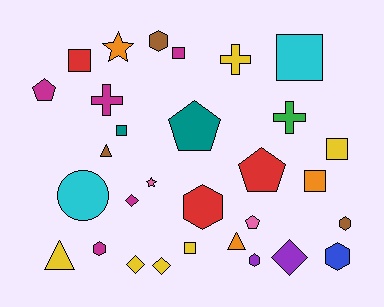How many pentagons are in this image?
There are 4 pentagons.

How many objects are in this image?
There are 30 objects.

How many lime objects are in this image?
There are no lime objects.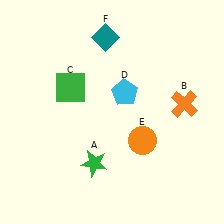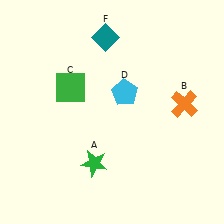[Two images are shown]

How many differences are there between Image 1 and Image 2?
There is 1 difference between the two images.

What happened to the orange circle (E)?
The orange circle (E) was removed in Image 2. It was in the bottom-right area of Image 1.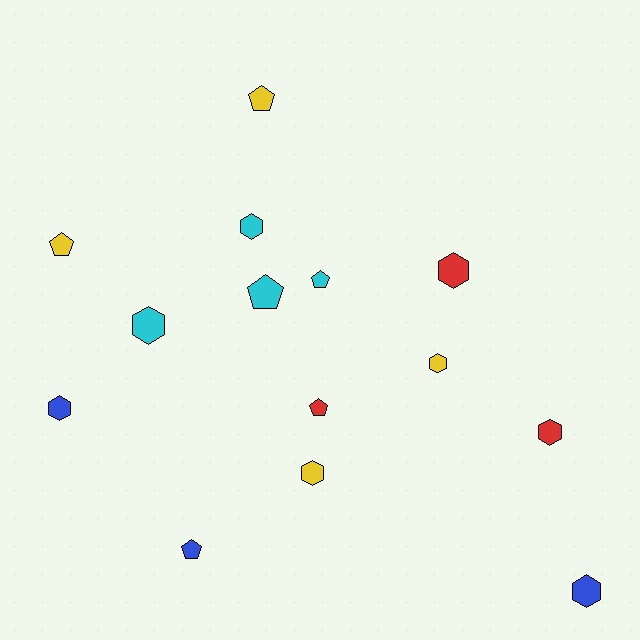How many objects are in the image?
There are 14 objects.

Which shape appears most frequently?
Hexagon, with 8 objects.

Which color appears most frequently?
Yellow, with 4 objects.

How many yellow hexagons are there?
There are 2 yellow hexagons.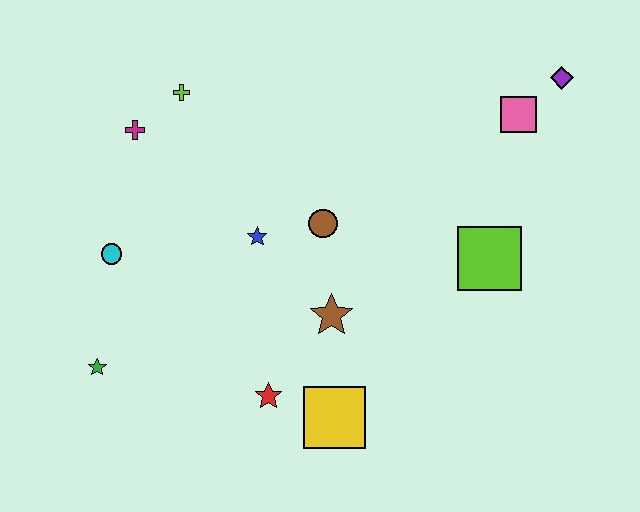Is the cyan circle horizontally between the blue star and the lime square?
No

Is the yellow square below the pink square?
Yes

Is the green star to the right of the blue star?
No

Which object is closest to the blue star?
The brown circle is closest to the blue star.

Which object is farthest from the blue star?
The purple diamond is farthest from the blue star.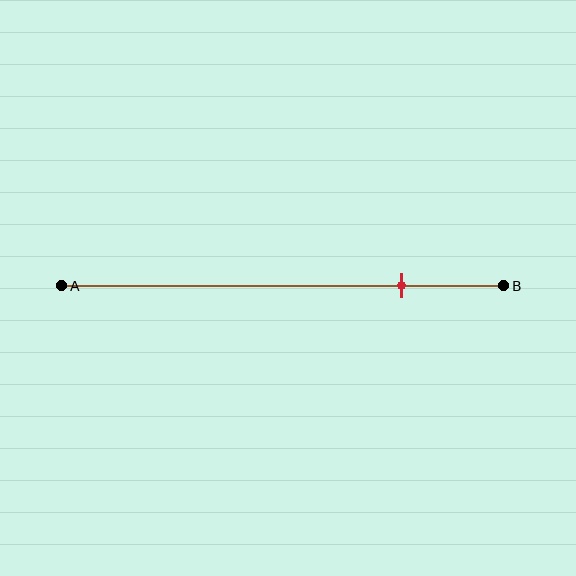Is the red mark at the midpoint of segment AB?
No, the mark is at about 75% from A, not at the 50% midpoint.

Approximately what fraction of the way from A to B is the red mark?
The red mark is approximately 75% of the way from A to B.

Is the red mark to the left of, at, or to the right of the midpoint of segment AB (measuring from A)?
The red mark is to the right of the midpoint of segment AB.